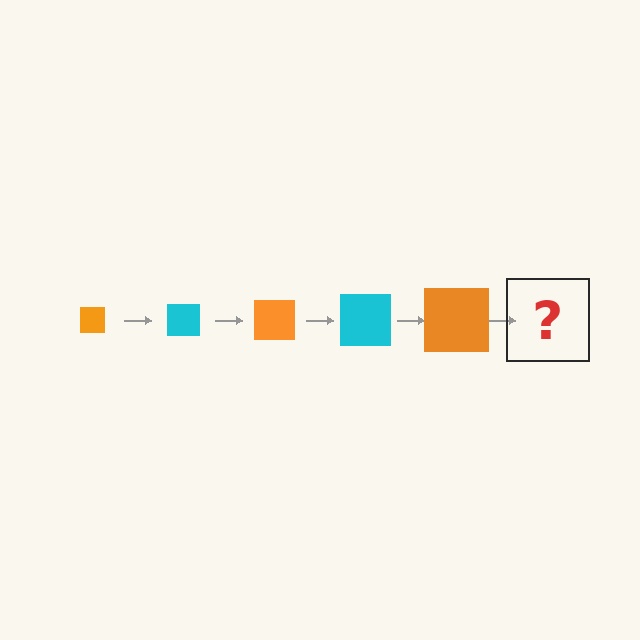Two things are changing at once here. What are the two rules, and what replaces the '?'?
The two rules are that the square grows larger each step and the color cycles through orange and cyan. The '?' should be a cyan square, larger than the previous one.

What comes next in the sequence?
The next element should be a cyan square, larger than the previous one.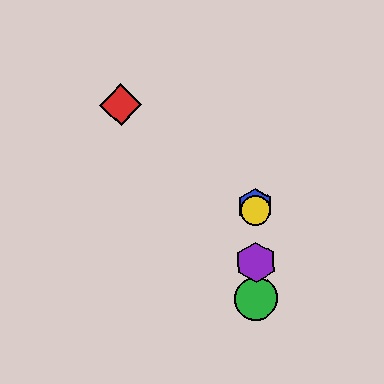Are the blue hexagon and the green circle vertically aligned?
Yes, both are at x≈256.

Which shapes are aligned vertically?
The blue hexagon, the green circle, the yellow circle, the purple hexagon are aligned vertically.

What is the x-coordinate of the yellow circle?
The yellow circle is at x≈256.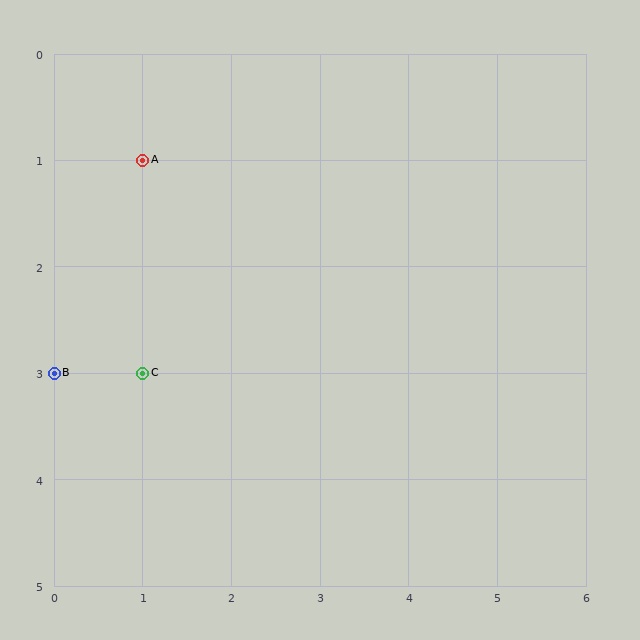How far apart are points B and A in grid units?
Points B and A are 1 column and 2 rows apart (about 2.2 grid units diagonally).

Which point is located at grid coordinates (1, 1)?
Point A is at (1, 1).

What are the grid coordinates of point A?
Point A is at grid coordinates (1, 1).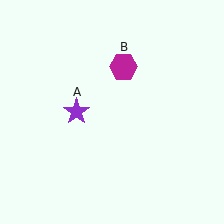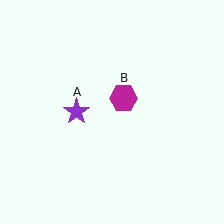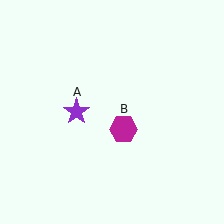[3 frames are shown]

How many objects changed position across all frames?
1 object changed position: magenta hexagon (object B).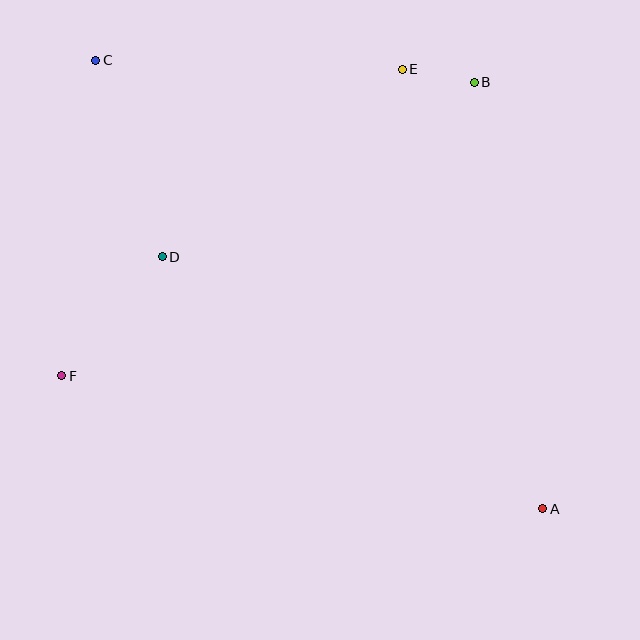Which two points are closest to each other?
Points B and E are closest to each other.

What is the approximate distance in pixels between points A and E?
The distance between A and E is approximately 461 pixels.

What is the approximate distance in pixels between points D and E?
The distance between D and E is approximately 304 pixels.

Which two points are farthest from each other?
Points A and C are farthest from each other.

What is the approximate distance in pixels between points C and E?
The distance between C and E is approximately 307 pixels.